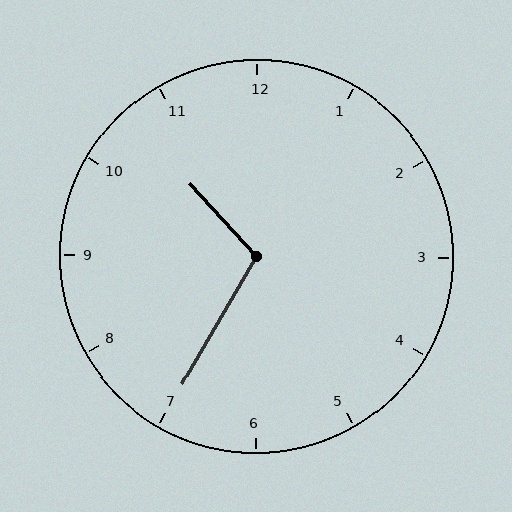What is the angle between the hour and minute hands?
Approximately 108 degrees.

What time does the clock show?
10:35.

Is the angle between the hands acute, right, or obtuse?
It is obtuse.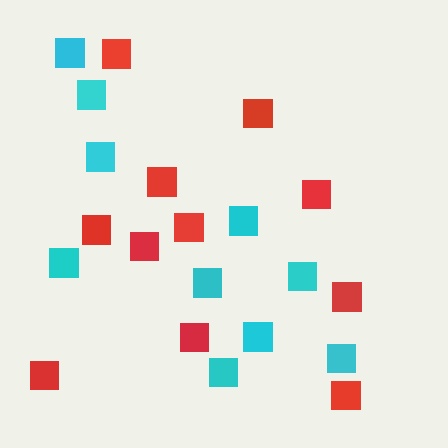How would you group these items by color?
There are 2 groups: one group of cyan squares (10) and one group of red squares (11).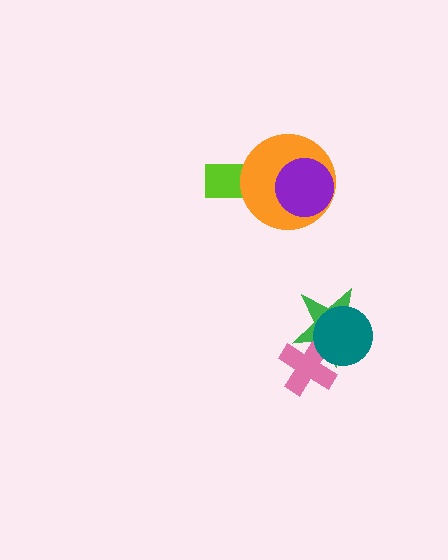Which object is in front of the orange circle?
The purple circle is in front of the orange circle.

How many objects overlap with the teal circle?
2 objects overlap with the teal circle.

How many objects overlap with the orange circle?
2 objects overlap with the orange circle.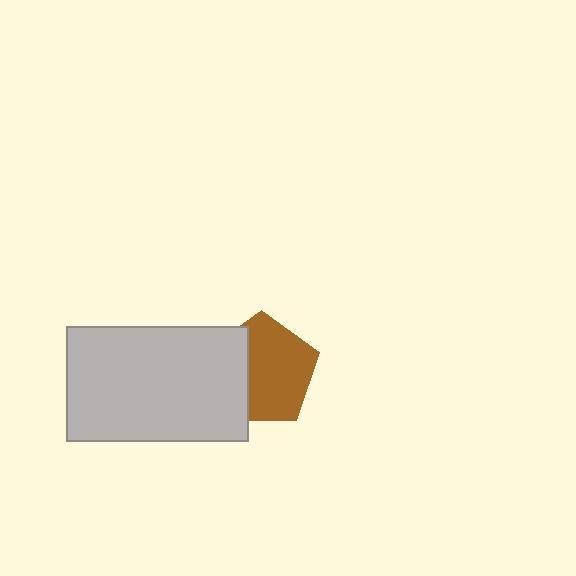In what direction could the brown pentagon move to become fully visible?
The brown pentagon could move right. That would shift it out from behind the light gray rectangle entirely.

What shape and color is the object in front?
The object in front is a light gray rectangle.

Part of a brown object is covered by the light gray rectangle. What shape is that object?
It is a pentagon.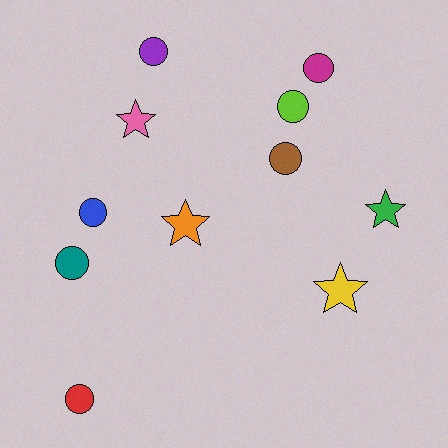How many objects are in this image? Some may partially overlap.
There are 11 objects.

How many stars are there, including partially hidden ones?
There are 4 stars.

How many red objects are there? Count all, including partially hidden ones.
There is 1 red object.